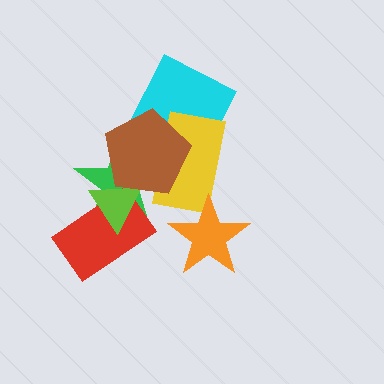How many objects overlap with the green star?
4 objects overlap with the green star.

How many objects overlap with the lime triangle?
3 objects overlap with the lime triangle.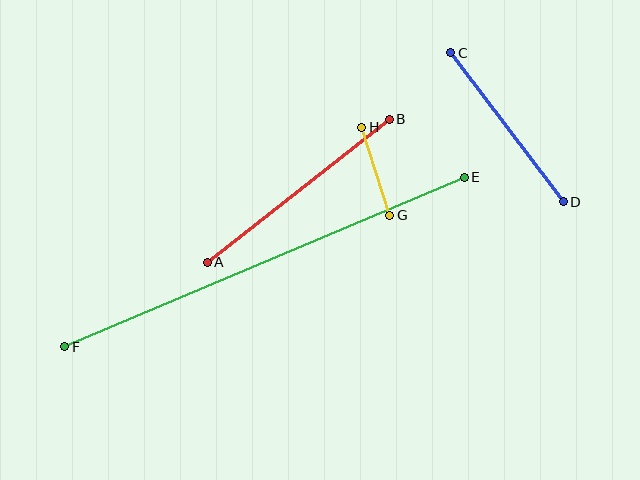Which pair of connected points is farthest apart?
Points E and F are farthest apart.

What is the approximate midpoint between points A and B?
The midpoint is at approximately (298, 191) pixels.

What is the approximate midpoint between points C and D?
The midpoint is at approximately (507, 127) pixels.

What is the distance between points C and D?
The distance is approximately 187 pixels.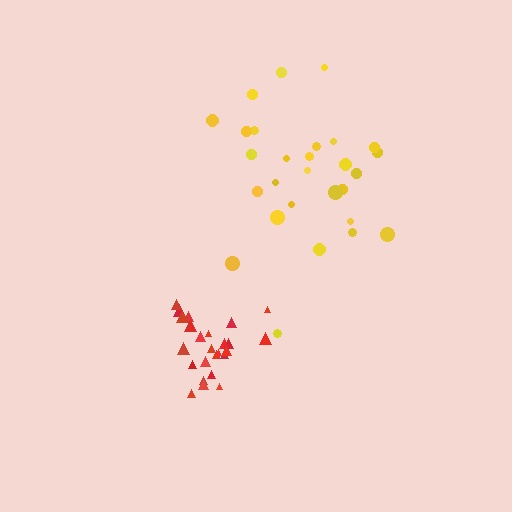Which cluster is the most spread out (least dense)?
Yellow.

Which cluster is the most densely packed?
Red.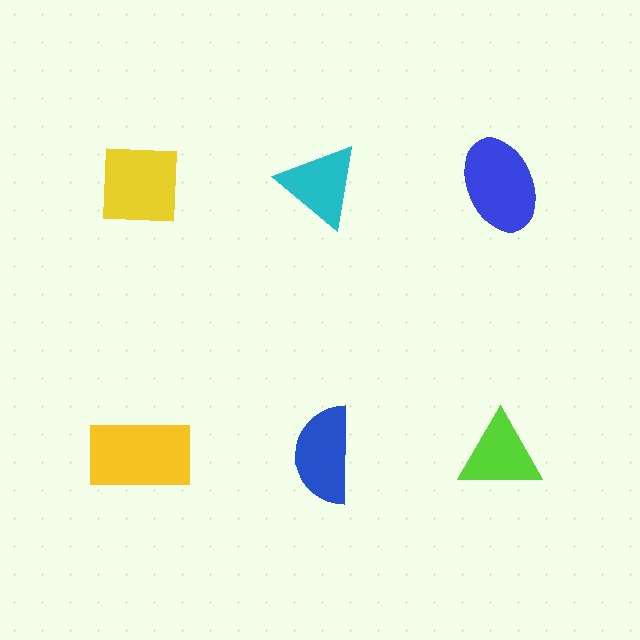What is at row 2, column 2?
A blue semicircle.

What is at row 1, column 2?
A cyan triangle.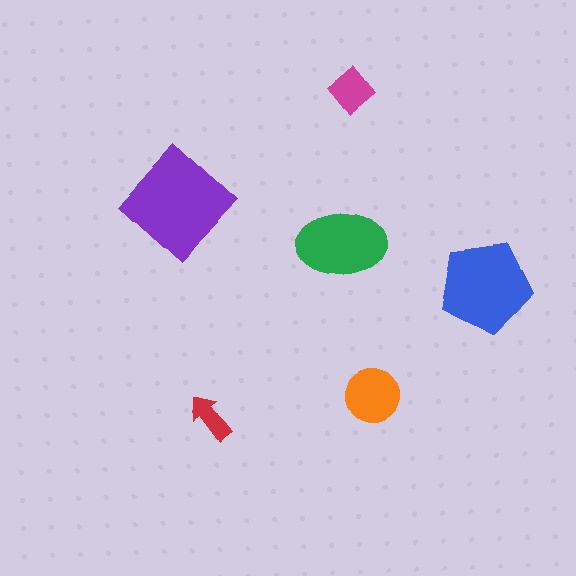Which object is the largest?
The purple diamond.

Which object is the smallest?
The red arrow.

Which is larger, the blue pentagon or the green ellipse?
The blue pentagon.